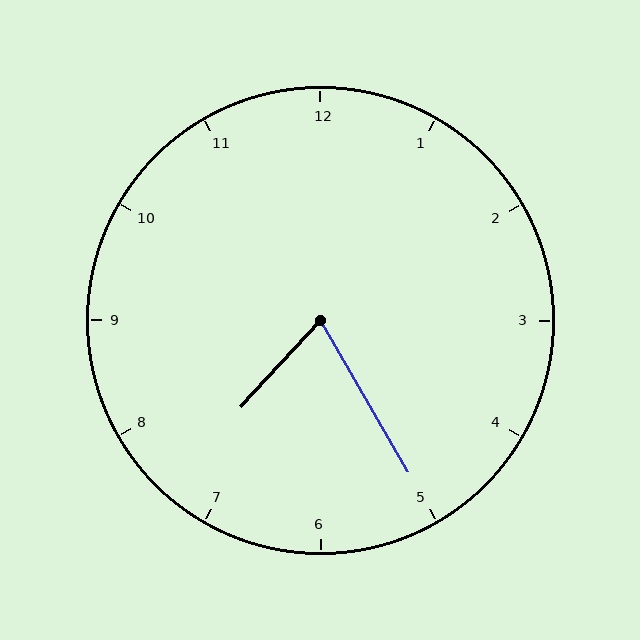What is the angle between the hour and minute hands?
Approximately 72 degrees.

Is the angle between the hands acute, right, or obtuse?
It is acute.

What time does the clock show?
7:25.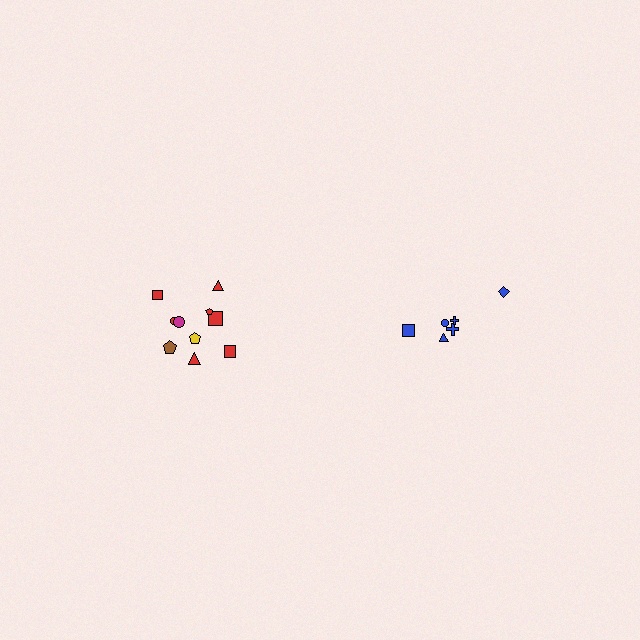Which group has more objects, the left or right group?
The left group.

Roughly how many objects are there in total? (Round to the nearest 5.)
Roughly 15 objects in total.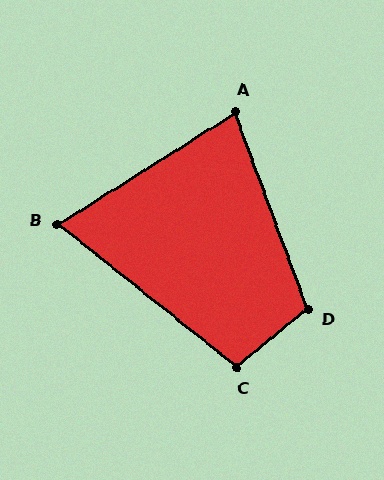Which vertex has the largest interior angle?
D, at approximately 109 degrees.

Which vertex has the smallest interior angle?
B, at approximately 71 degrees.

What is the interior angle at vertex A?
Approximately 78 degrees (acute).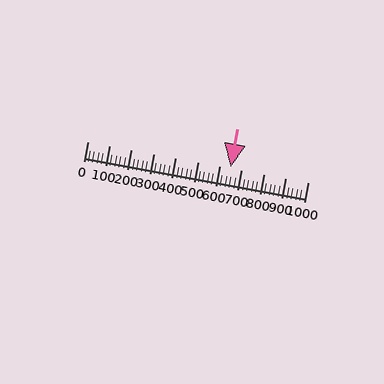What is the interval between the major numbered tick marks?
The major tick marks are spaced 100 units apart.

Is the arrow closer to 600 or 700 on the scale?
The arrow is closer to 700.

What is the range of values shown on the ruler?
The ruler shows values from 0 to 1000.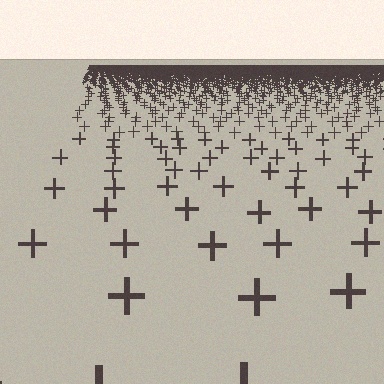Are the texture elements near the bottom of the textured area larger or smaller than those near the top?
Larger. Near the bottom, elements are closer to the viewer and appear at a bigger on-screen size.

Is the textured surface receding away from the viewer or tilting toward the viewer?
The surface is receding away from the viewer. Texture elements get smaller and denser toward the top.